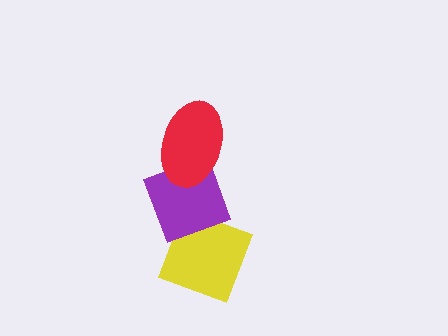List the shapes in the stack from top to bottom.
From top to bottom: the red ellipse, the purple diamond, the yellow diamond.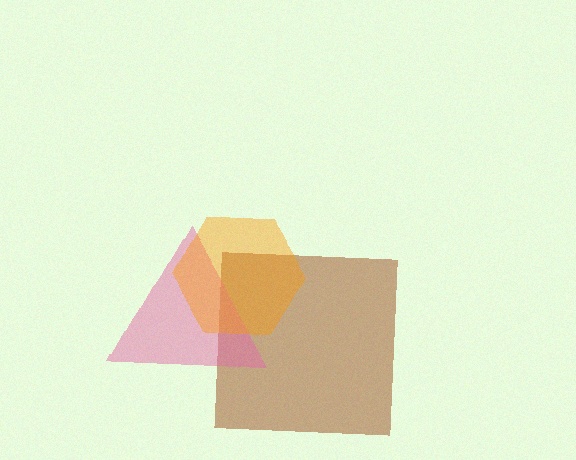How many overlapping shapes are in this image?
There are 3 overlapping shapes in the image.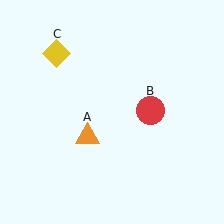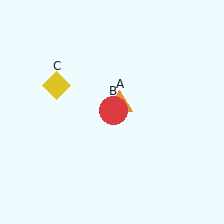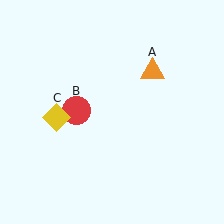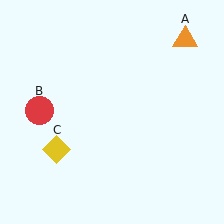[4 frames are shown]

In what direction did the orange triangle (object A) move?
The orange triangle (object A) moved up and to the right.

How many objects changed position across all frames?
3 objects changed position: orange triangle (object A), red circle (object B), yellow diamond (object C).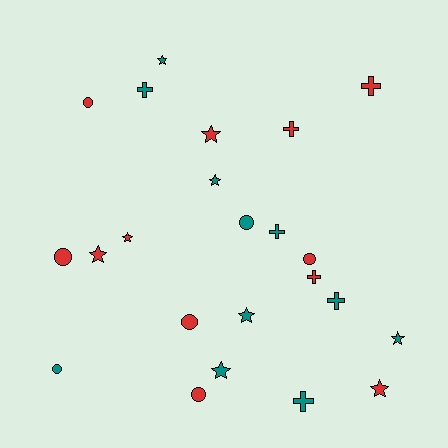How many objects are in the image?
There are 23 objects.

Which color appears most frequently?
Red, with 12 objects.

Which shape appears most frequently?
Star, with 9 objects.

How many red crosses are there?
There are 3 red crosses.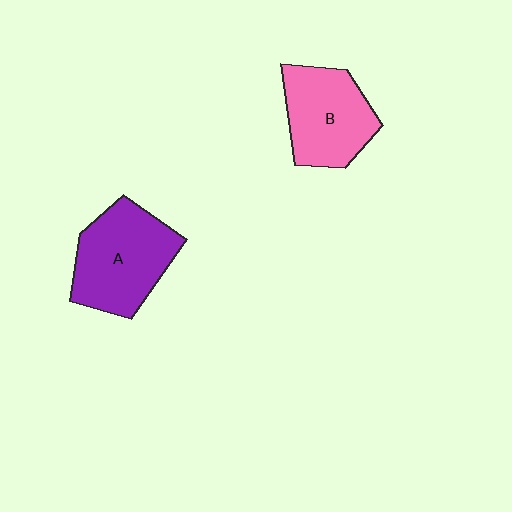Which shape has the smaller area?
Shape B (pink).